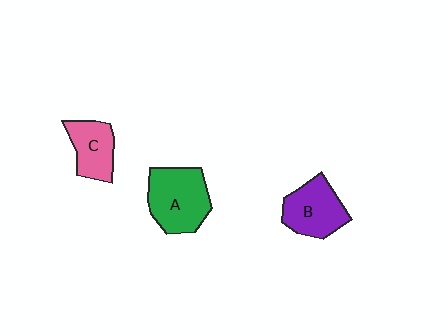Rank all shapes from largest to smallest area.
From largest to smallest: A (green), B (purple), C (pink).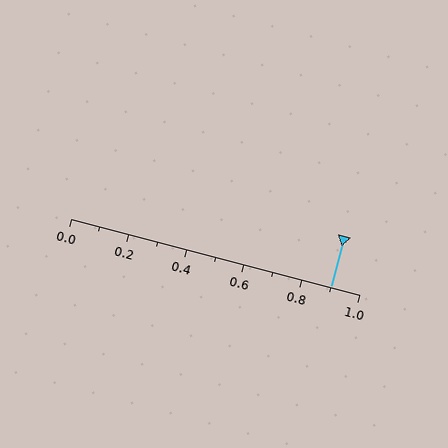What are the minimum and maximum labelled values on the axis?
The axis runs from 0.0 to 1.0.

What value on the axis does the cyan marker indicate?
The marker indicates approximately 0.9.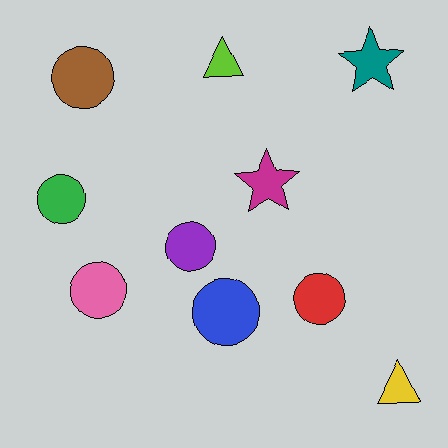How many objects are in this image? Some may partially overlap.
There are 10 objects.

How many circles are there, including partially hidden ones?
There are 6 circles.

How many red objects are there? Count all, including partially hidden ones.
There is 1 red object.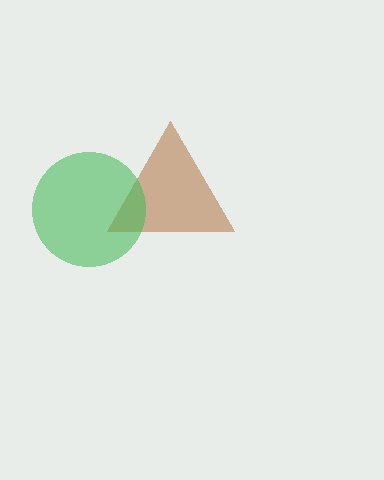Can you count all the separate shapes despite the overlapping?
Yes, there are 2 separate shapes.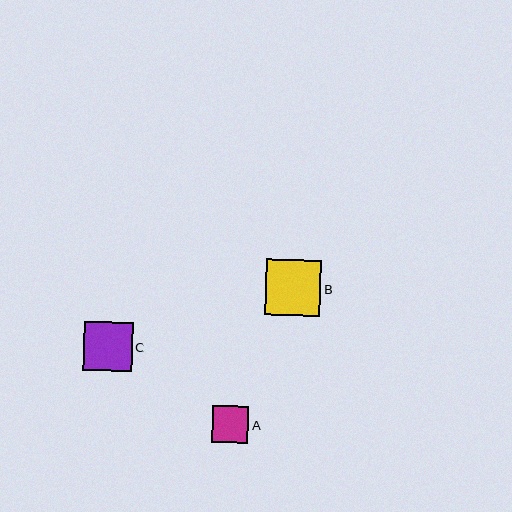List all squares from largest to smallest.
From largest to smallest: B, C, A.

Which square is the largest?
Square B is the largest with a size of approximately 55 pixels.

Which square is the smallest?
Square A is the smallest with a size of approximately 37 pixels.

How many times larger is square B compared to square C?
Square B is approximately 1.1 times the size of square C.